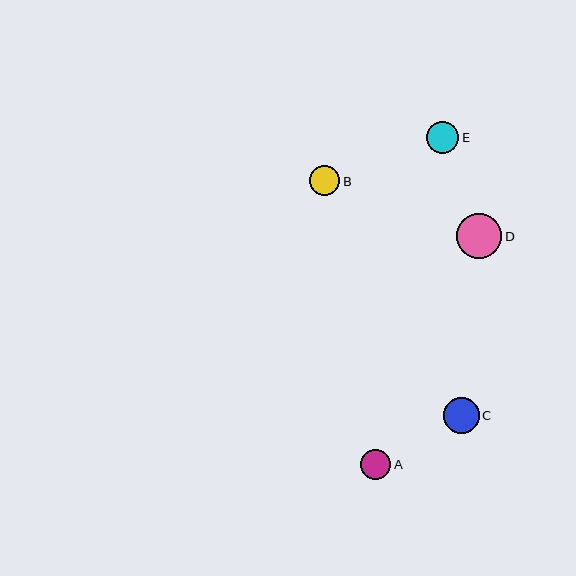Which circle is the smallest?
Circle B is the smallest with a size of approximately 30 pixels.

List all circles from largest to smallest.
From largest to smallest: D, C, E, A, B.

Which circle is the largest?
Circle D is the largest with a size of approximately 45 pixels.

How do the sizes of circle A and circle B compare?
Circle A and circle B are approximately the same size.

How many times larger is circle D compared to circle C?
Circle D is approximately 1.3 times the size of circle C.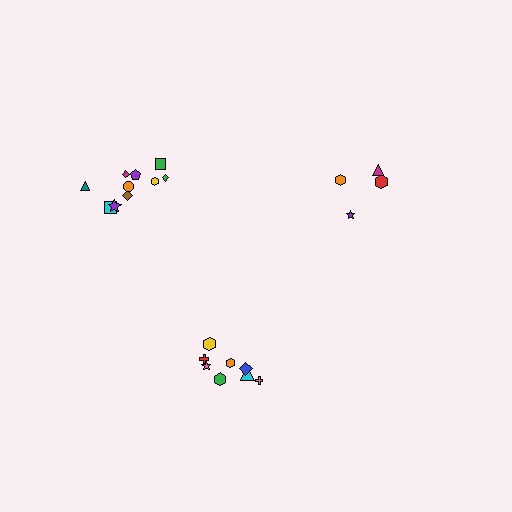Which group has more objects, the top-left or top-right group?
The top-left group.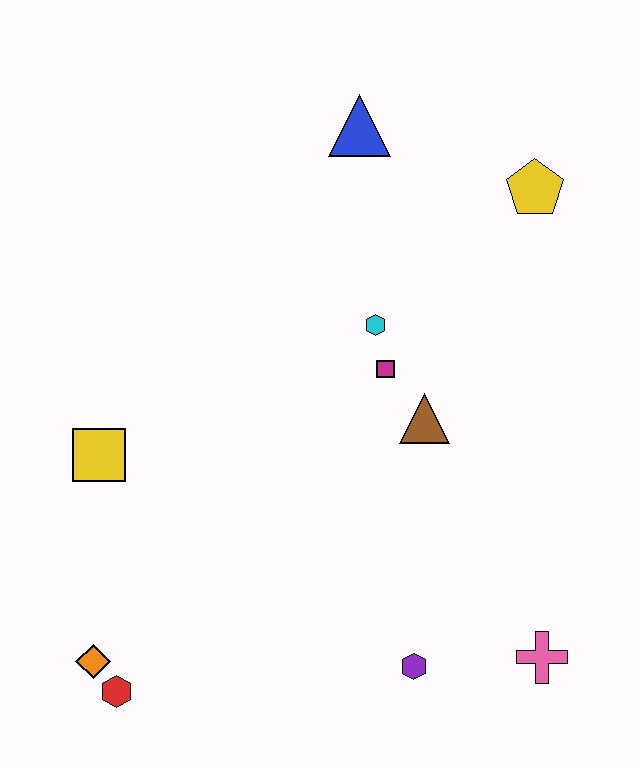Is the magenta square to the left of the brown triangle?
Yes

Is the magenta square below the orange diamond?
No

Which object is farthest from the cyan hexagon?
The red hexagon is farthest from the cyan hexagon.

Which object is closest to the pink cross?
The purple hexagon is closest to the pink cross.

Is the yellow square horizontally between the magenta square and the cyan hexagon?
No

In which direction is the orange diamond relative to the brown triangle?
The orange diamond is to the left of the brown triangle.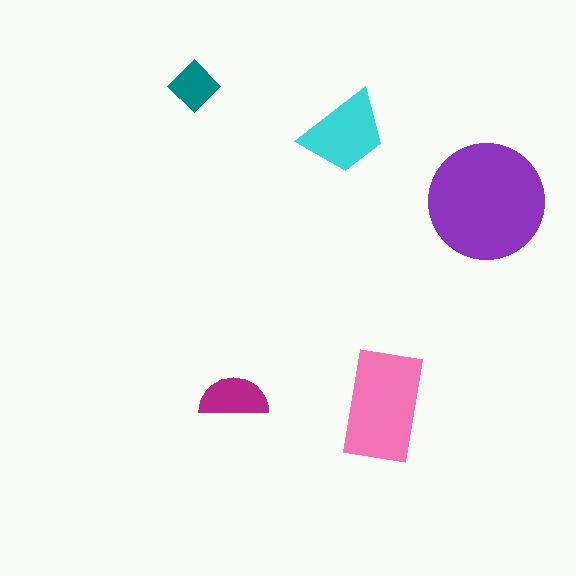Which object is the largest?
The purple circle.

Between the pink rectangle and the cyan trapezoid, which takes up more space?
The pink rectangle.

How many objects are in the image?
There are 5 objects in the image.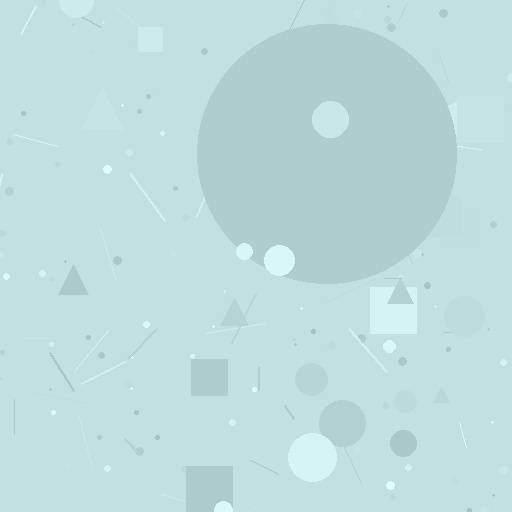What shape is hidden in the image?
A circle is hidden in the image.